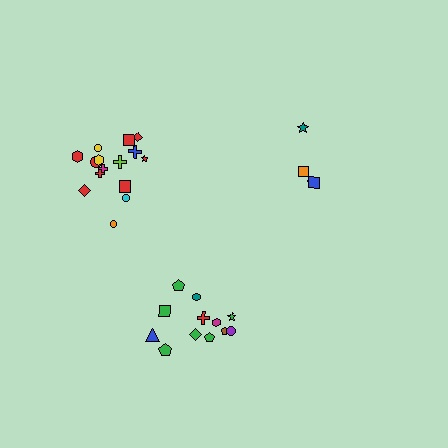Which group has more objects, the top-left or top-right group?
The top-left group.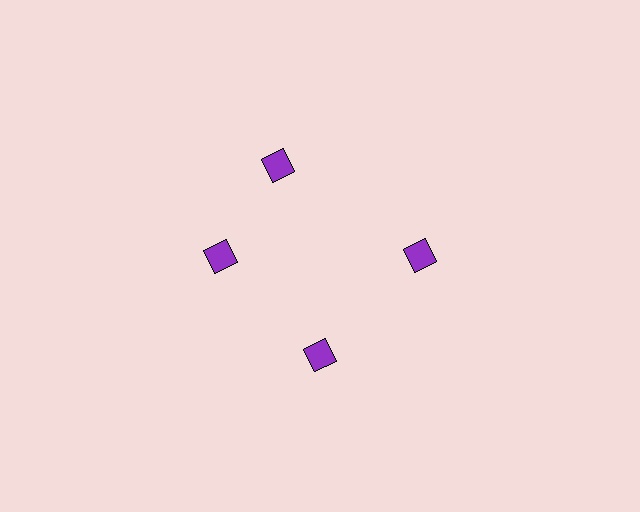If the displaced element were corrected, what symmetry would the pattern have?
It would have 4-fold rotational symmetry — the pattern would map onto itself every 90 degrees.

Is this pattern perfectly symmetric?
No. The 4 purple squares are arranged in a ring, but one element near the 12 o'clock position is rotated out of alignment along the ring, breaking the 4-fold rotational symmetry.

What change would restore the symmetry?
The symmetry would be restored by rotating it back into even spacing with its neighbors so that all 4 squares sit at equal angles and equal distance from the center.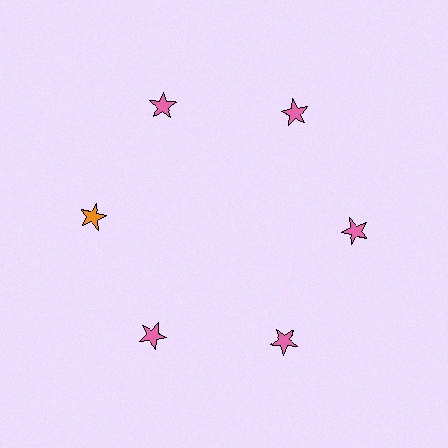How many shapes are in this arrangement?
There are 6 shapes arranged in a ring pattern.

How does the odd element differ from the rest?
It has a different color: orange instead of pink.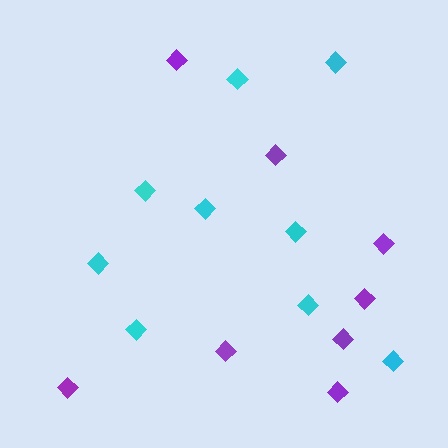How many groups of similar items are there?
There are 2 groups: one group of purple diamonds (8) and one group of cyan diamonds (9).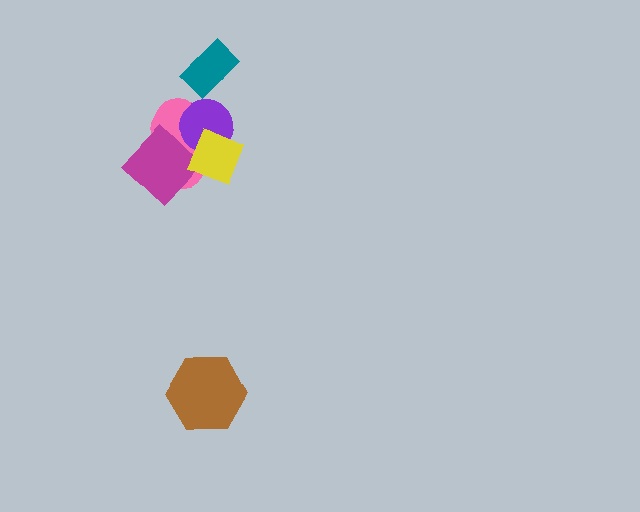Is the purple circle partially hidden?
Yes, it is partially covered by another shape.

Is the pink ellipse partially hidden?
Yes, it is partially covered by another shape.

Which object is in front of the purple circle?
The yellow diamond is in front of the purple circle.